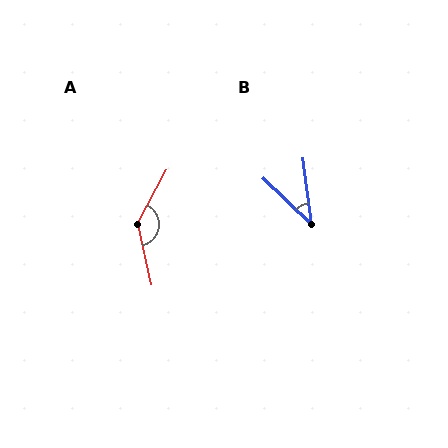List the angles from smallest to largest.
B (39°), A (138°).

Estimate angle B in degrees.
Approximately 39 degrees.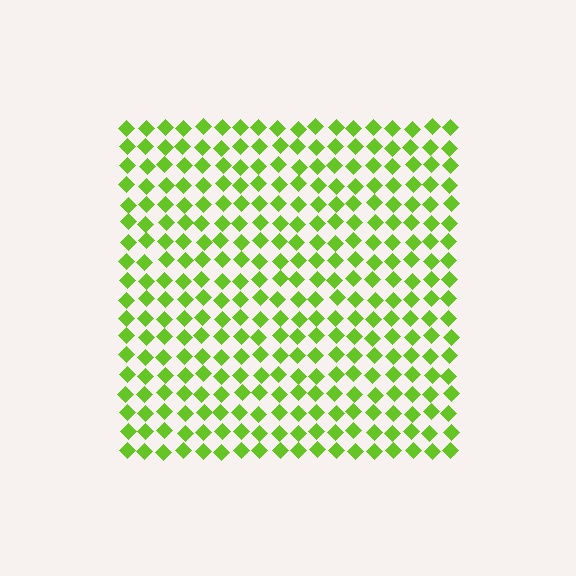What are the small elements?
The small elements are diamonds.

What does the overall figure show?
The overall figure shows a square.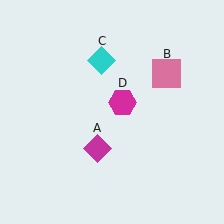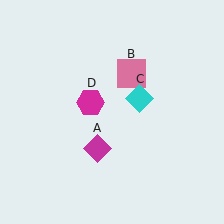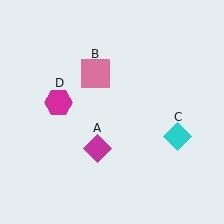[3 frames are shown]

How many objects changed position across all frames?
3 objects changed position: pink square (object B), cyan diamond (object C), magenta hexagon (object D).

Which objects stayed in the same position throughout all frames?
Magenta diamond (object A) remained stationary.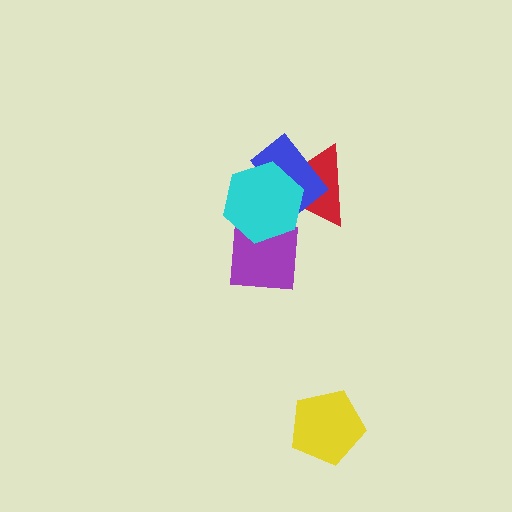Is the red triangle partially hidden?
Yes, it is partially covered by another shape.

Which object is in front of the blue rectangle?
The cyan hexagon is in front of the blue rectangle.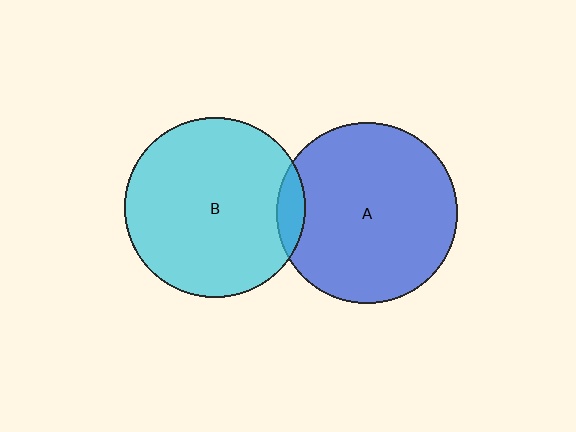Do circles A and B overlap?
Yes.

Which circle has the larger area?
Circle A (blue).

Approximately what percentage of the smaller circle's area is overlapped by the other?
Approximately 10%.